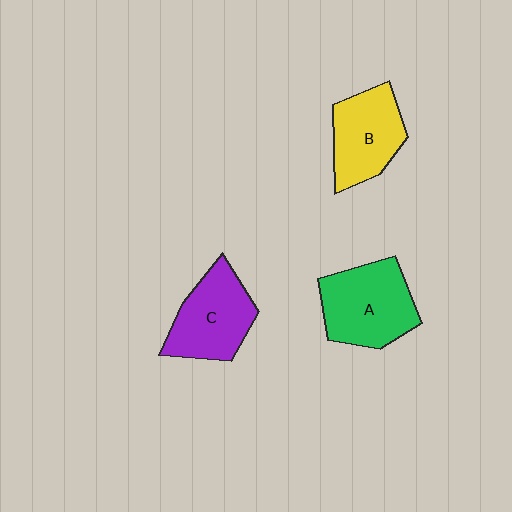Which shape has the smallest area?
Shape B (yellow).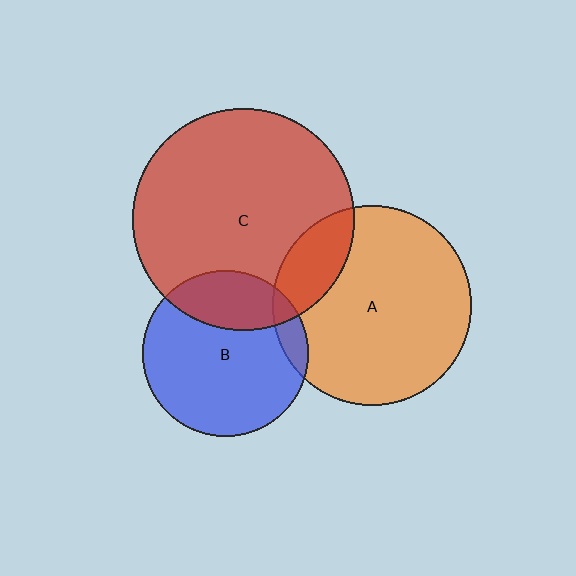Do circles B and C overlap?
Yes.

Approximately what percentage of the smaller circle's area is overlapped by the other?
Approximately 25%.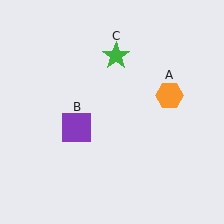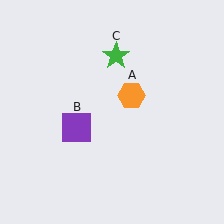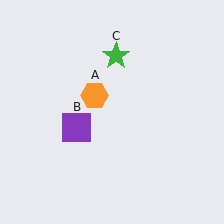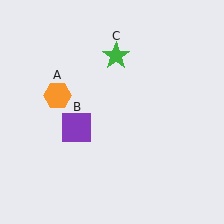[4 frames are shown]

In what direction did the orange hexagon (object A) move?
The orange hexagon (object A) moved left.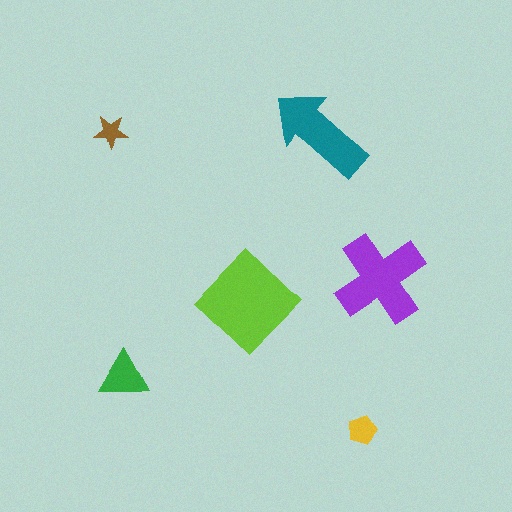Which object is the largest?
The lime diamond.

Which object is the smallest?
The brown star.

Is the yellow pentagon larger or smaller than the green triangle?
Smaller.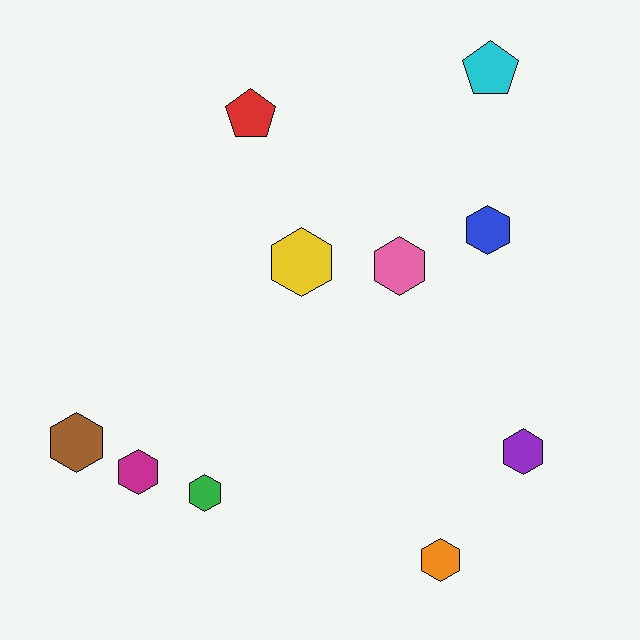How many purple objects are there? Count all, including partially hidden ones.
There is 1 purple object.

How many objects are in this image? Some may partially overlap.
There are 10 objects.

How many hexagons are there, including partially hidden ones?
There are 8 hexagons.